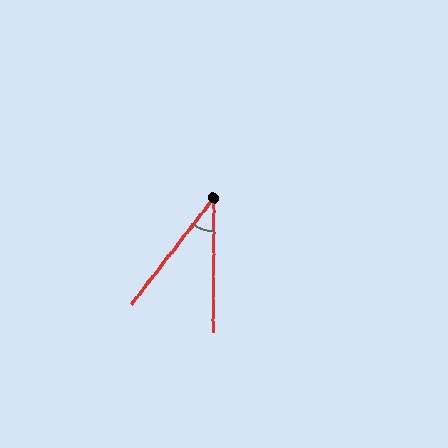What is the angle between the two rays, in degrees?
Approximately 38 degrees.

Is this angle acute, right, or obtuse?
It is acute.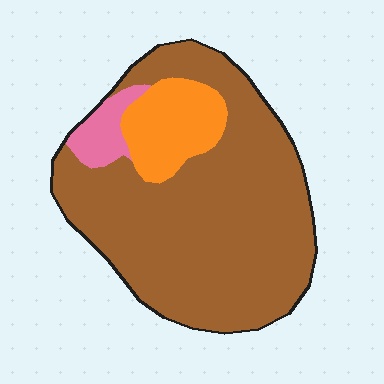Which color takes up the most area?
Brown, at roughly 80%.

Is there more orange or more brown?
Brown.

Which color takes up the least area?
Pink, at roughly 5%.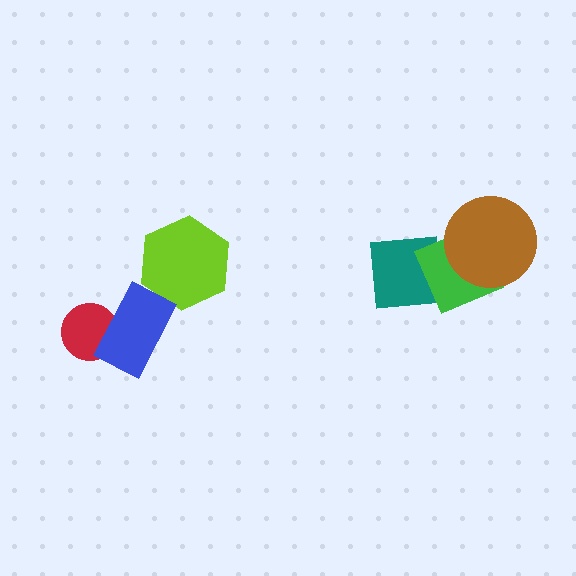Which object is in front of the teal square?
The green diamond is in front of the teal square.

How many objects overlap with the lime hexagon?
0 objects overlap with the lime hexagon.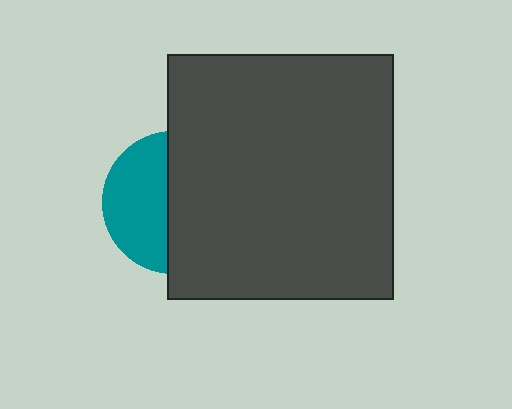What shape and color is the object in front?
The object in front is a dark gray rectangle.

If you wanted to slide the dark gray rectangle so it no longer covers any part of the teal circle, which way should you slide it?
Slide it right — that is the most direct way to separate the two shapes.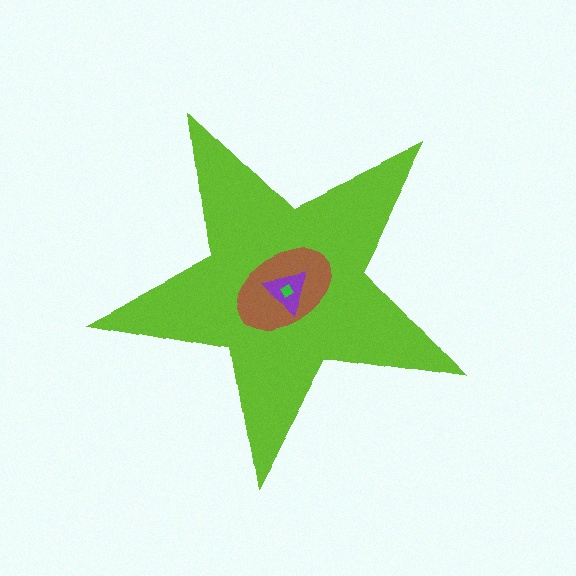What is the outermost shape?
The lime star.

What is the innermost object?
The green diamond.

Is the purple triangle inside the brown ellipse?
Yes.